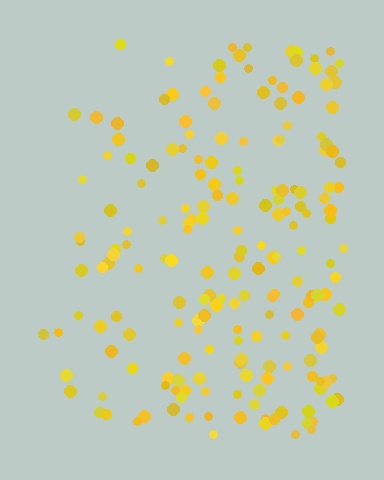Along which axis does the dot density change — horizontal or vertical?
Horizontal.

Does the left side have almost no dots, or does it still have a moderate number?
Still a moderate number, just noticeably fewer than the right.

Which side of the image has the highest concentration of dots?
The right.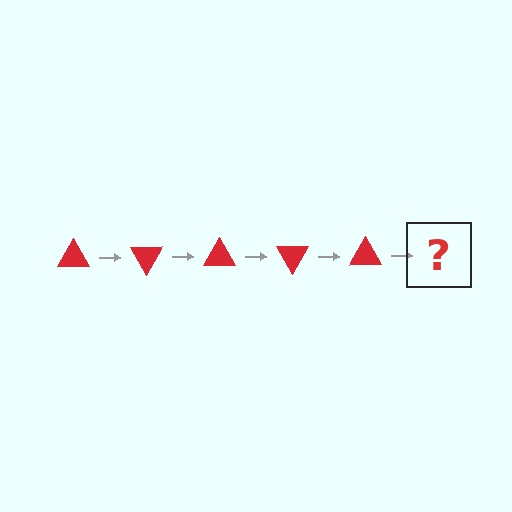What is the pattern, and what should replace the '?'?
The pattern is that the triangle rotates 60 degrees each step. The '?' should be a red triangle rotated 300 degrees.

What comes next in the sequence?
The next element should be a red triangle rotated 300 degrees.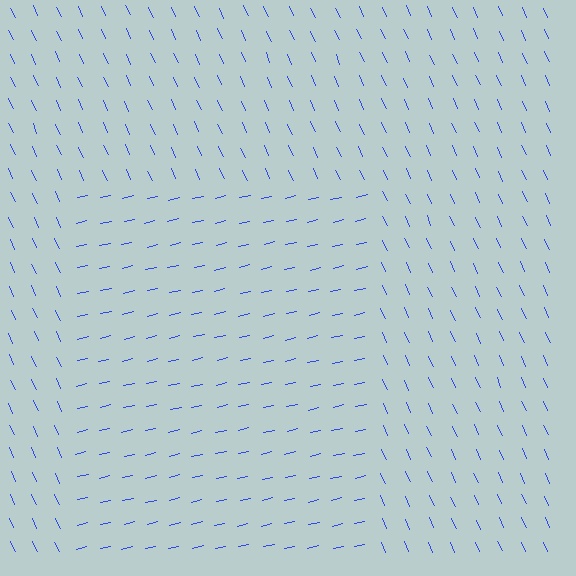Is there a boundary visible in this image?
Yes, there is a texture boundary formed by a change in line orientation.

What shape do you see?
I see a rectangle.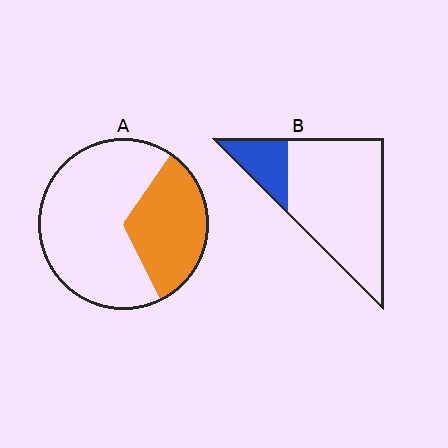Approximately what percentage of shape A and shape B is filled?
A is approximately 35% and B is approximately 20%.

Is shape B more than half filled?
No.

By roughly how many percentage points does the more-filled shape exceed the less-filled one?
By roughly 15 percentage points (A over B).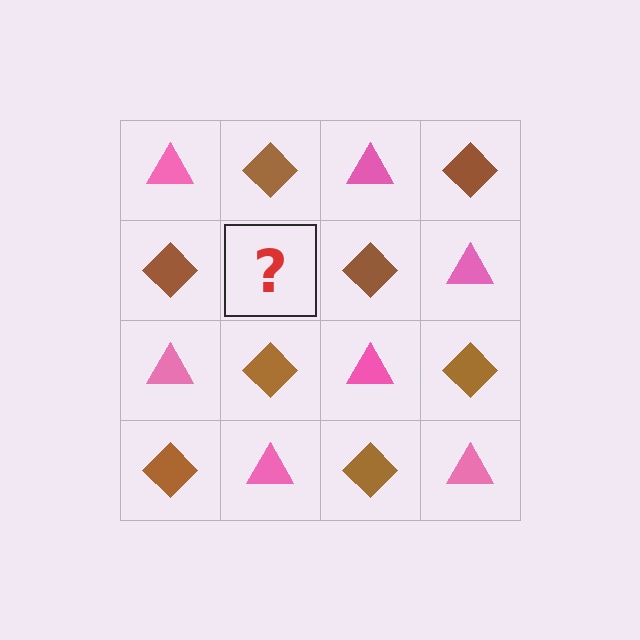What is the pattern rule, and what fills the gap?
The rule is that it alternates pink triangle and brown diamond in a checkerboard pattern. The gap should be filled with a pink triangle.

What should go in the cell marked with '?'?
The missing cell should contain a pink triangle.